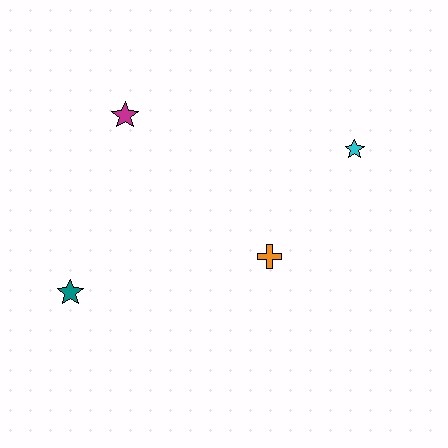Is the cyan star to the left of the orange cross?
No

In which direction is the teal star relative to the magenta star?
The teal star is below the magenta star.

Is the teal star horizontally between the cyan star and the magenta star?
No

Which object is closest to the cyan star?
The orange cross is closest to the cyan star.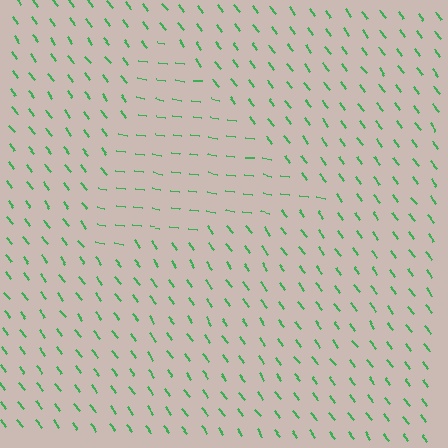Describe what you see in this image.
The image is filled with small green line segments. A triangle region in the image has lines oriented differently from the surrounding lines, creating a visible texture boundary.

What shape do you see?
I see a triangle.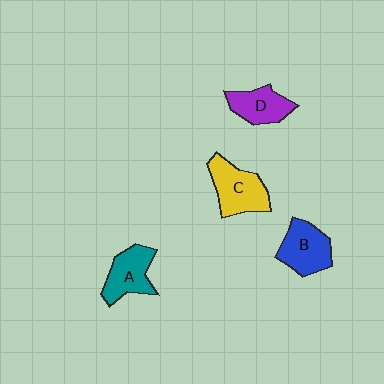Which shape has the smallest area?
Shape D (purple).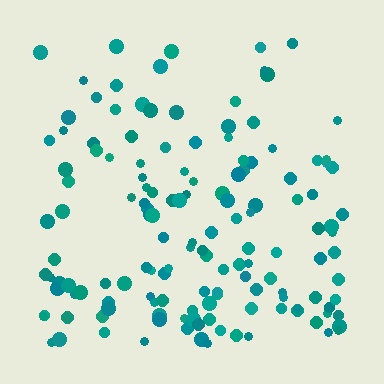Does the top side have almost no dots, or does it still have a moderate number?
Still a moderate number, just noticeably fewer than the bottom.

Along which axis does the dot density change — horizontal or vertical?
Vertical.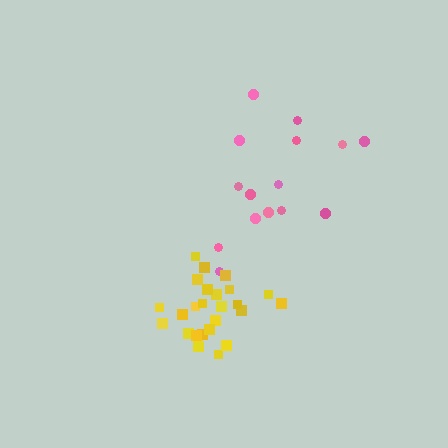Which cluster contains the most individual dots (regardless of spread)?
Yellow (25).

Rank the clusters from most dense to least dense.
yellow, pink.